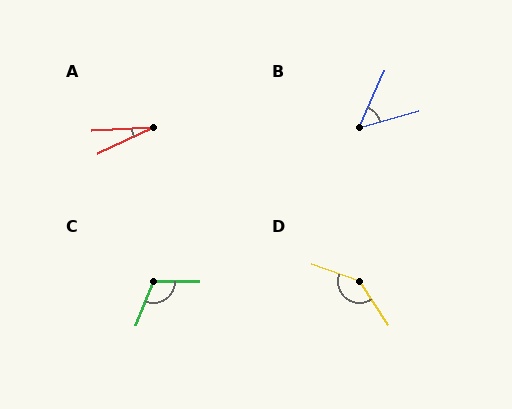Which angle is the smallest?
A, at approximately 22 degrees.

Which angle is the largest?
D, at approximately 143 degrees.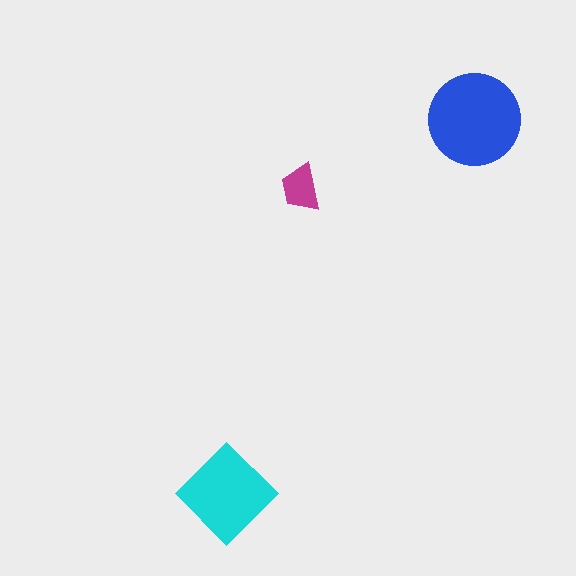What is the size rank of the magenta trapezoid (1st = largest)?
3rd.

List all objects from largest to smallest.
The blue circle, the cyan diamond, the magenta trapezoid.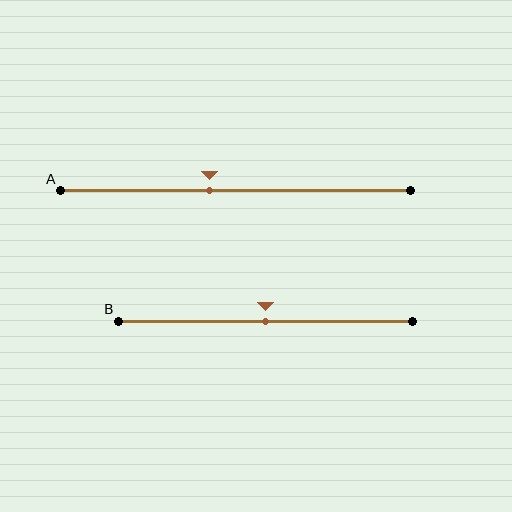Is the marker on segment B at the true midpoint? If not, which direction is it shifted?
Yes, the marker on segment B is at the true midpoint.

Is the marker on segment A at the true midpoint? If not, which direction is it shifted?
No, the marker on segment A is shifted to the left by about 7% of the segment length.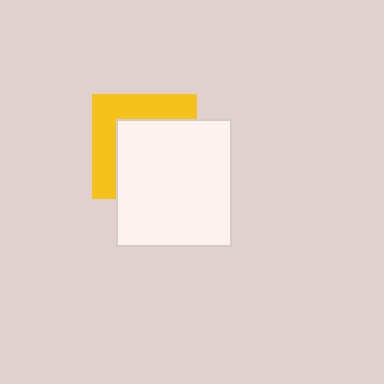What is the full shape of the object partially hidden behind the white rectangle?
The partially hidden object is a yellow square.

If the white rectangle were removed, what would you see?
You would see the complete yellow square.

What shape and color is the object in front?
The object in front is a white rectangle.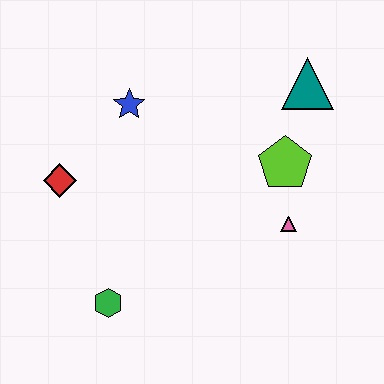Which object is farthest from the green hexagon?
The teal triangle is farthest from the green hexagon.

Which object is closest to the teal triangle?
The lime pentagon is closest to the teal triangle.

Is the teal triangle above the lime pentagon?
Yes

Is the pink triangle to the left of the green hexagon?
No